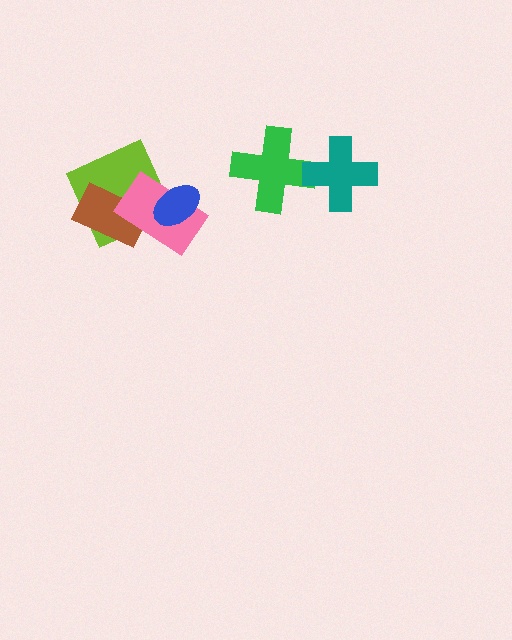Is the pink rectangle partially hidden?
Yes, it is partially covered by another shape.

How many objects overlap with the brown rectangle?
2 objects overlap with the brown rectangle.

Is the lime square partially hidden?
Yes, it is partially covered by another shape.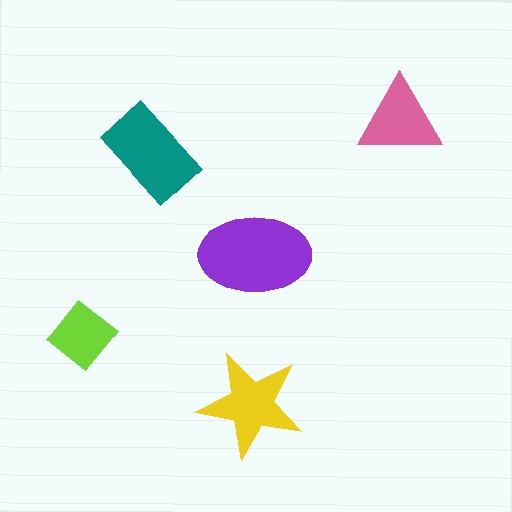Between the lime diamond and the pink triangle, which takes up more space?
The pink triangle.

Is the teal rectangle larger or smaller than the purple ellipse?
Smaller.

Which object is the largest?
The purple ellipse.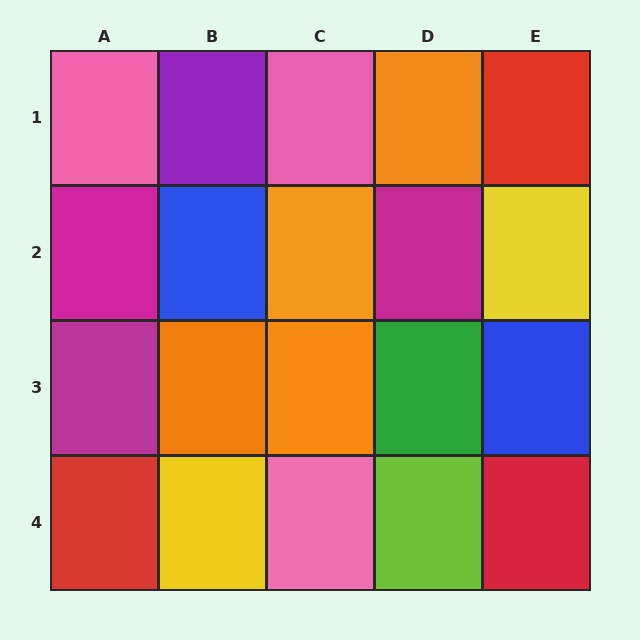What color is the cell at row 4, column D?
Lime.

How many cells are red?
3 cells are red.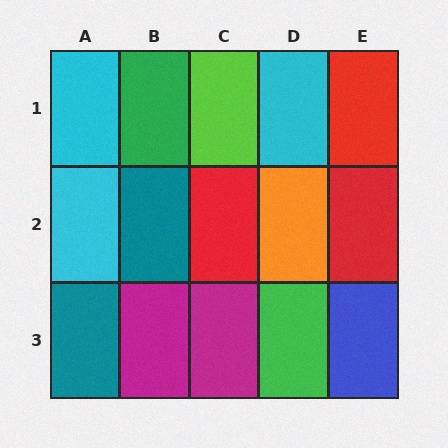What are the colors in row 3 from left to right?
Teal, magenta, magenta, green, blue.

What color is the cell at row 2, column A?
Cyan.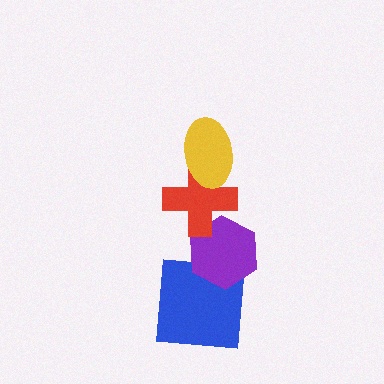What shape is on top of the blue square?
The purple hexagon is on top of the blue square.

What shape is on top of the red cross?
The yellow ellipse is on top of the red cross.